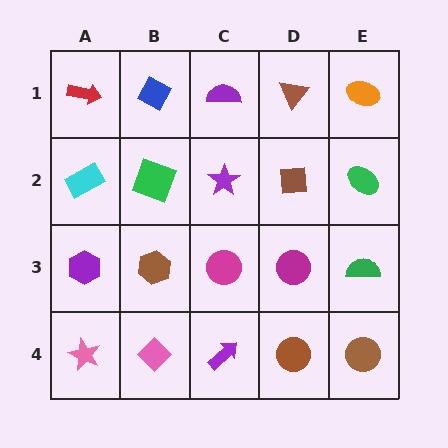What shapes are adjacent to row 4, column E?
A green semicircle (row 3, column E), a brown circle (row 4, column D).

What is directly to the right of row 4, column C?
A brown circle.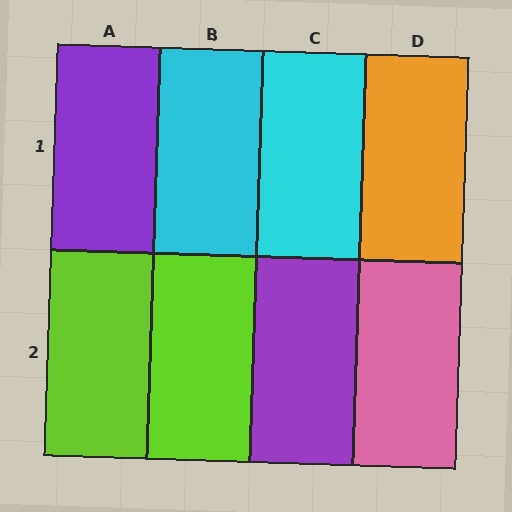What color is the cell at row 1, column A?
Purple.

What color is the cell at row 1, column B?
Cyan.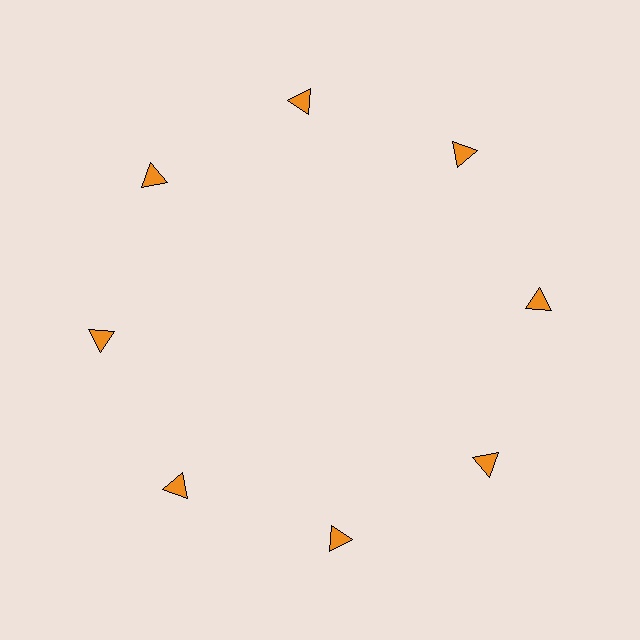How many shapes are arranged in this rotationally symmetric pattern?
There are 8 shapes, arranged in 8 groups of 1.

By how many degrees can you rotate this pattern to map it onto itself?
The pattern maps onto itself every 45 degrees of rotation.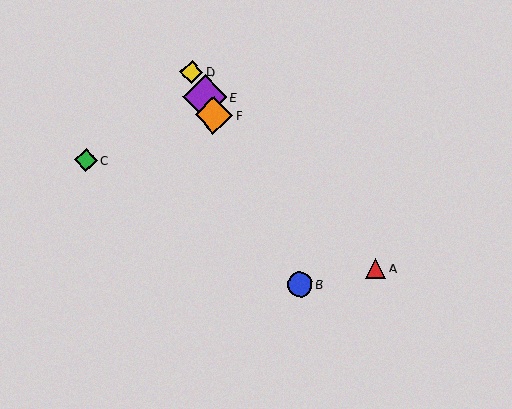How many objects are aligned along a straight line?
4 objects (B, D, E, F) are aligned along a straight line.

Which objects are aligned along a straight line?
Objects B, D, E, F are aligned along a straight line.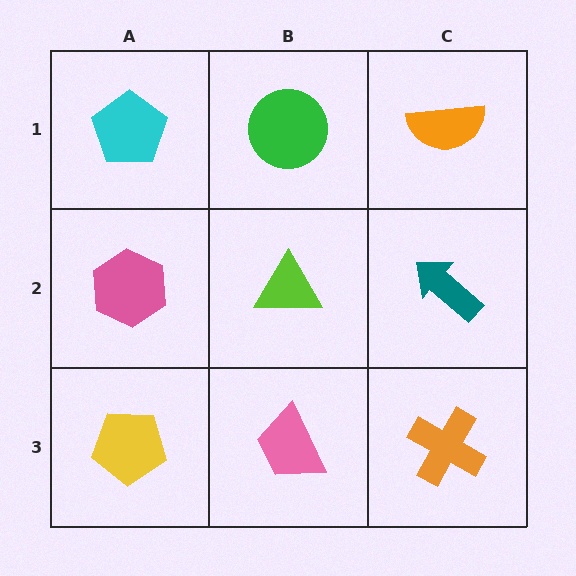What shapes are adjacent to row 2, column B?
A green circle (row 1, column B), a pink trapezoid (row 3, column B), a pink hexagon (row 2, column A), a teal arrow (row 2, column C).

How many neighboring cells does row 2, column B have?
4.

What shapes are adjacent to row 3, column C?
A teal arrow (row 2, column C), a pink trapezoid (row 3, column B).